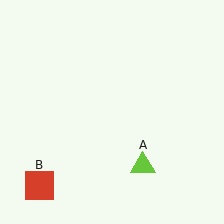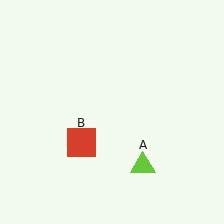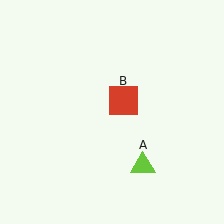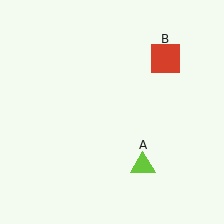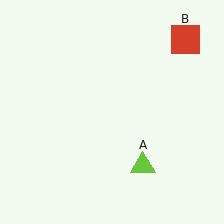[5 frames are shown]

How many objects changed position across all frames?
1 object changed position: red square (object B).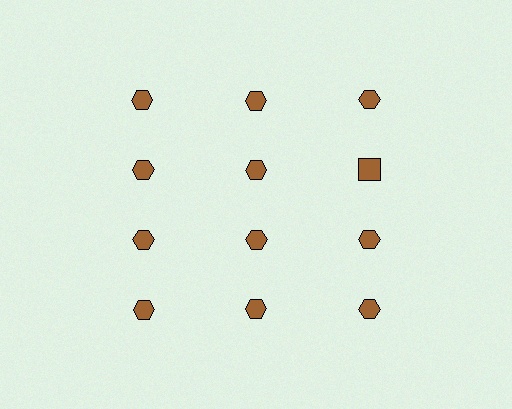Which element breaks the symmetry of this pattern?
The brown square in the second row, center column breaks the symmetry. All other shapes are brown hexagons.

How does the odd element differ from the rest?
It has a different shape: square instead of hexagon.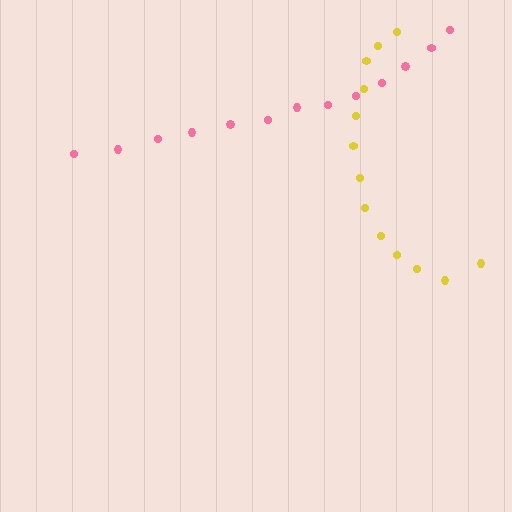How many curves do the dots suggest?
There are 2 distinct paths.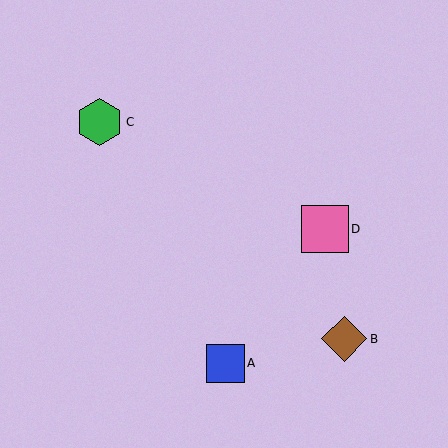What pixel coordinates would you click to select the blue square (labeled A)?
Click at (226, 363) to select the blue square A.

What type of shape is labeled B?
Shape B is a brown diamond.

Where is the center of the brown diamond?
The center of the brown diamond is at (344, 339).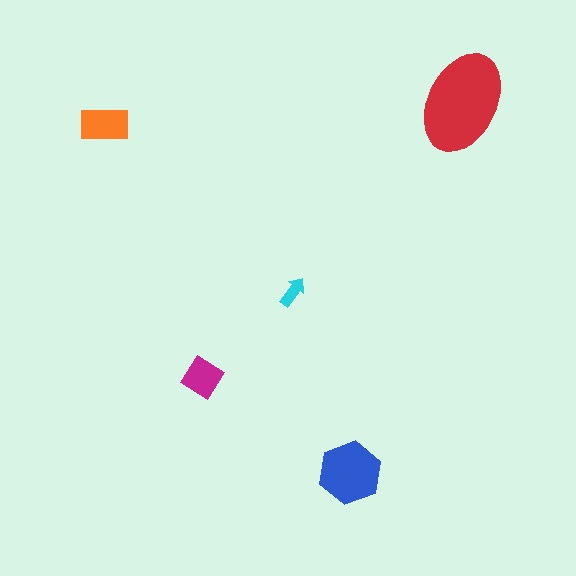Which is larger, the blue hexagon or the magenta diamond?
The blue hexagon.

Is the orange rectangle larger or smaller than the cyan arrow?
Larger.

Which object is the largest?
The red ellipse.